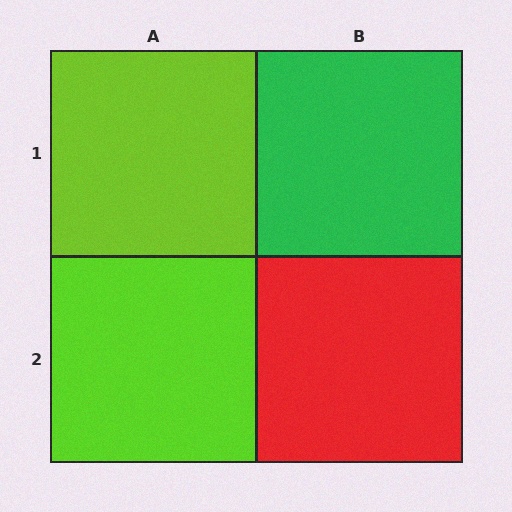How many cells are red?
1 cell is red.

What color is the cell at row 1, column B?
Green.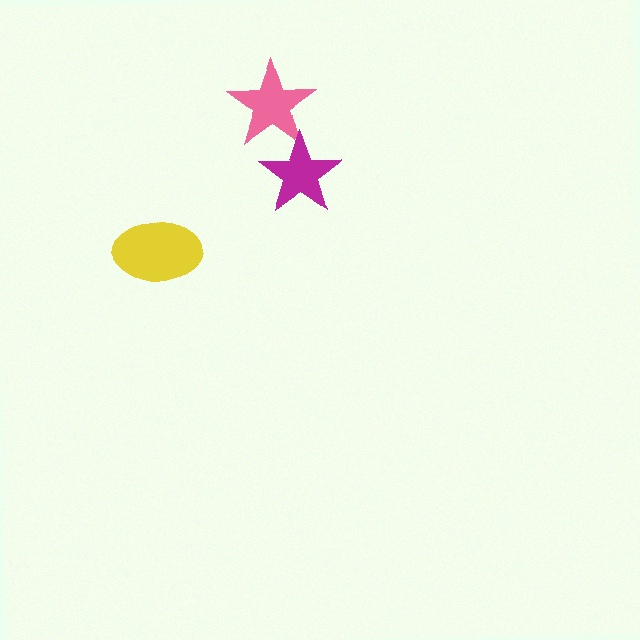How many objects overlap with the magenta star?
1 object overlaps with the magenta star.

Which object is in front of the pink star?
The magenta star is in front of the pink star.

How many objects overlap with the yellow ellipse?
0 objects overlap with the yellow ellipse.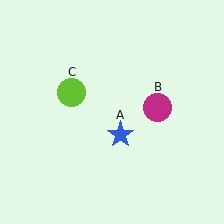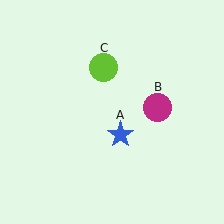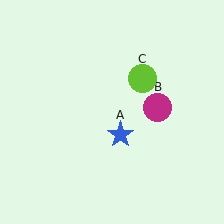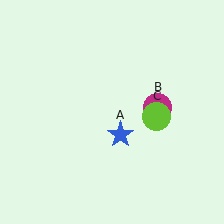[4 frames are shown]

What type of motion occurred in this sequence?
The lime circle (object C) rotated clockwise around the center of the scene.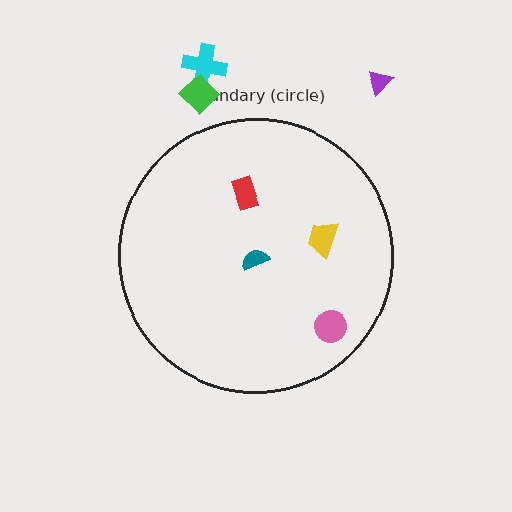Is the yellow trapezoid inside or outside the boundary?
Inside.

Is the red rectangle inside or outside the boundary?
Inside.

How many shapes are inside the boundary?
4 inside, 3 outside.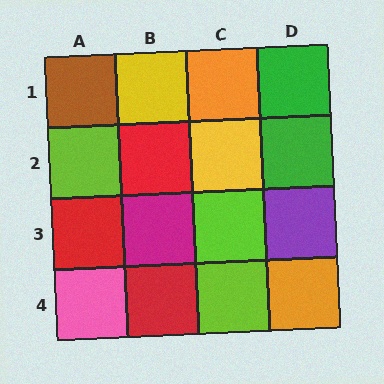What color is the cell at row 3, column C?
Lime.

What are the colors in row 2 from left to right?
Lime, red, yellow, green.